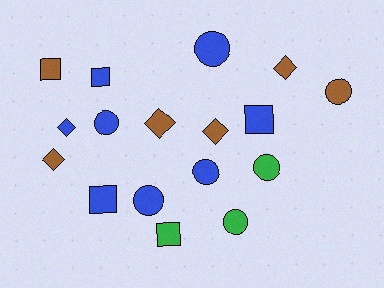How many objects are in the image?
There are 17 objects.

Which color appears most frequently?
Blue, with 8 objects.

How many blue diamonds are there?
There is 1 blue diamond.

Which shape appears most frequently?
Circle, with 7 objects.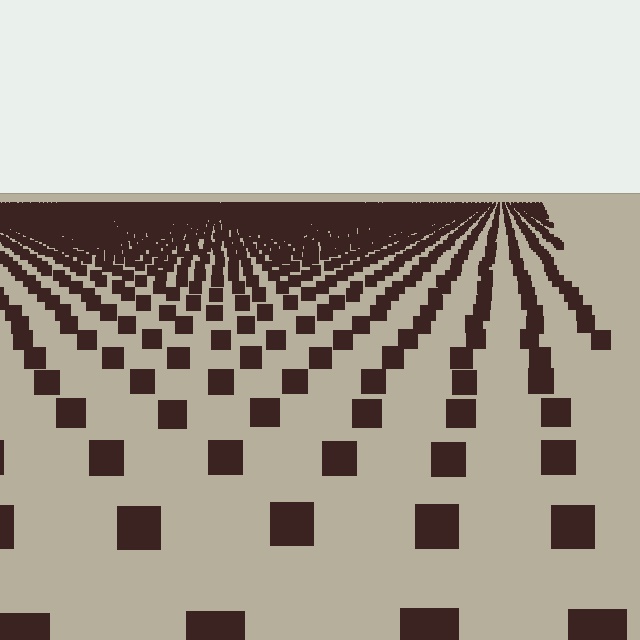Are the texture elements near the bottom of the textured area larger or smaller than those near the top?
Larger. Near the bottom, elements are closer to the viewer and appear at a bigger on-screen size.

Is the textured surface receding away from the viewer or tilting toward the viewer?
The surface is receding away from the viewer. Texture elements get smaller and denser toward the top.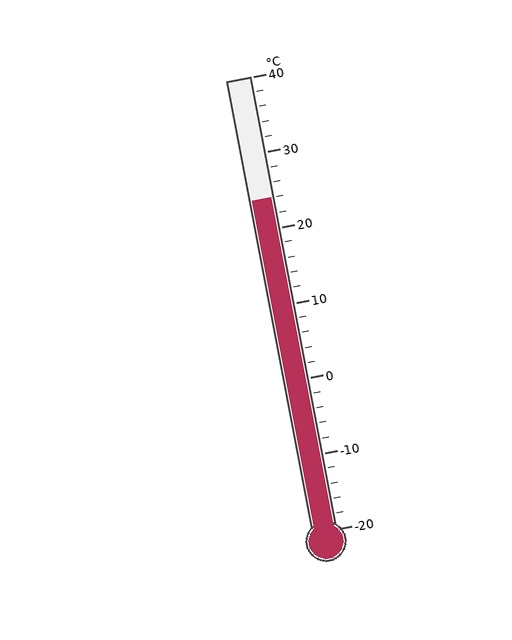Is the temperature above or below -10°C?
The temperature is above -10°C.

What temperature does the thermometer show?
The thermometer shows approximately 24°C.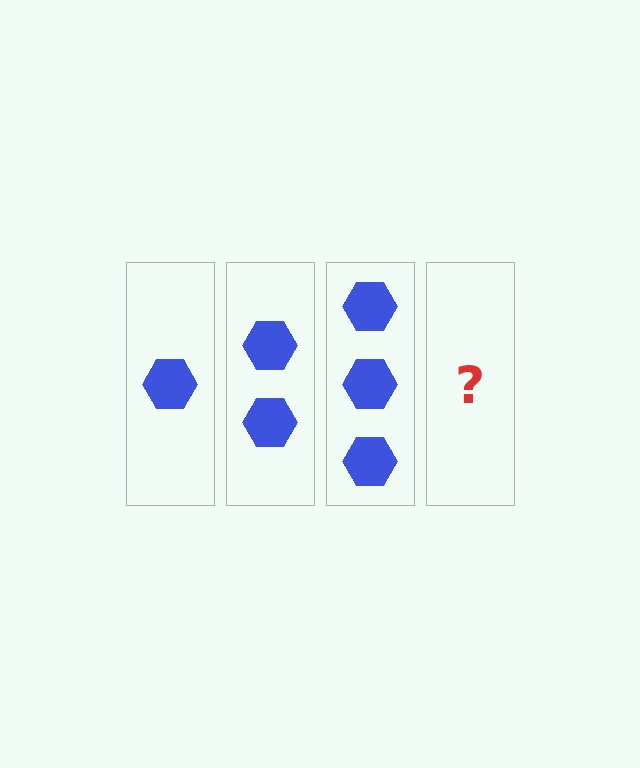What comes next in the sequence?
The next element should be 4 hexagons.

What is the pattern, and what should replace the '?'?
The pattern is that each step adds one more hexagon. The '?' should be 4 hexagons.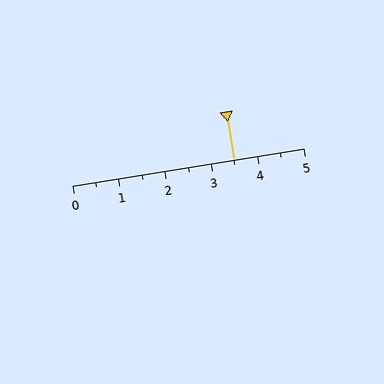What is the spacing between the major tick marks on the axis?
The major ticks are spaced 1 apart.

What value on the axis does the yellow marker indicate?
The marker indicates approximately 3.5.